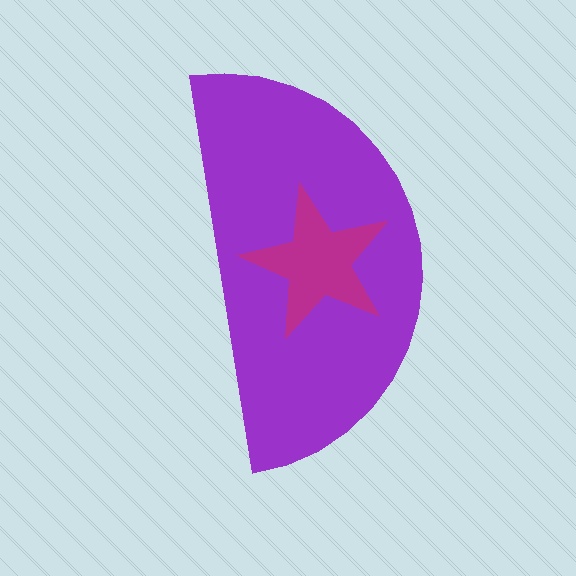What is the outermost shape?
The purple semicircle.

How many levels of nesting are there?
2.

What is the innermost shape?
The magenta star.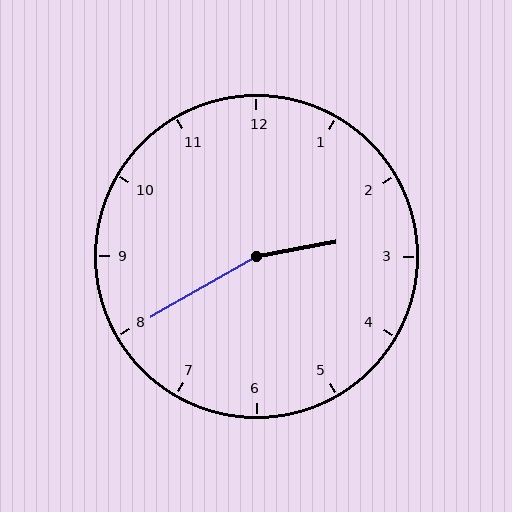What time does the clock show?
2:40.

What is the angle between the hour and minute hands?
Approximately 160 degrees.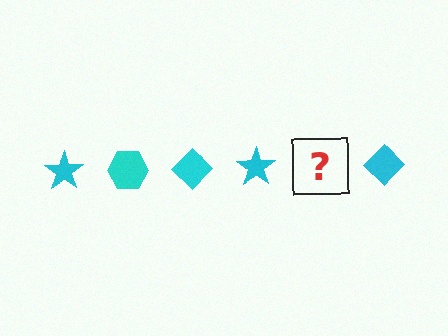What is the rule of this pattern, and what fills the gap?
The rule is that the pattern cycles through star, hexagon, diamond shapes in cyan. The gap should be filled with a cyan hexagon.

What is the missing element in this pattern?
The missing element is a cyan hexagon.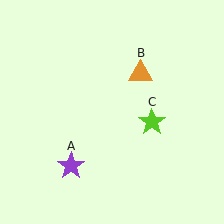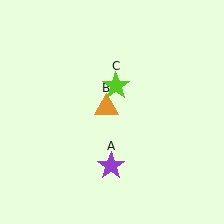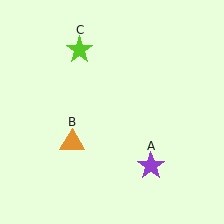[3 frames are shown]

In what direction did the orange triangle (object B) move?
The orange triangle (object B) moved down and to the left.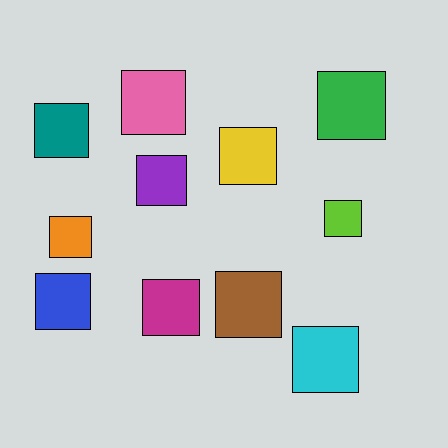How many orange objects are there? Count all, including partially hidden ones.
There is 1 orange object.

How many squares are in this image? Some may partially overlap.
There are 11 squares.